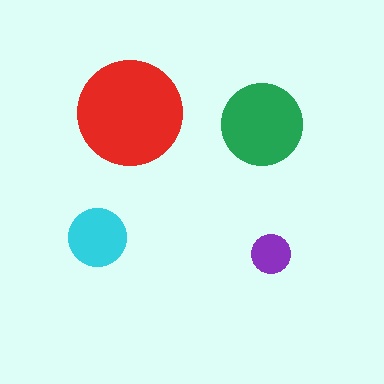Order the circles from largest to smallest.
the red one, the green one, the cyan one, the purple one.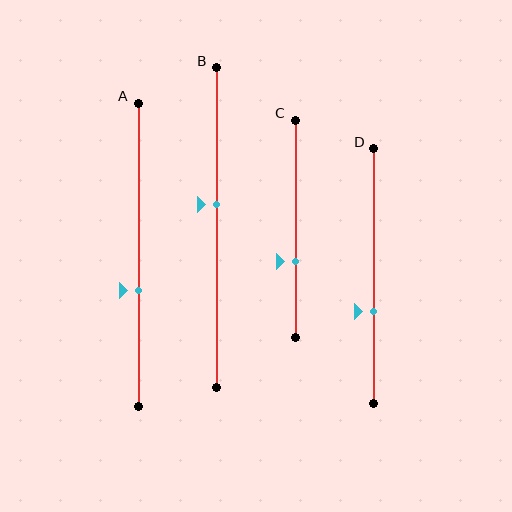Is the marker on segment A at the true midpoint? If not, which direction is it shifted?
No, the marker on segment A is shifted downward by about 12% of the segment length.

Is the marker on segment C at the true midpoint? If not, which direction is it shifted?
No, the marker on segment C is shifted downward by about 15% of the segment length.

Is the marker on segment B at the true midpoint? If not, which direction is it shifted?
No, the marker on segment B is shifted upward by about 7% of the segment length.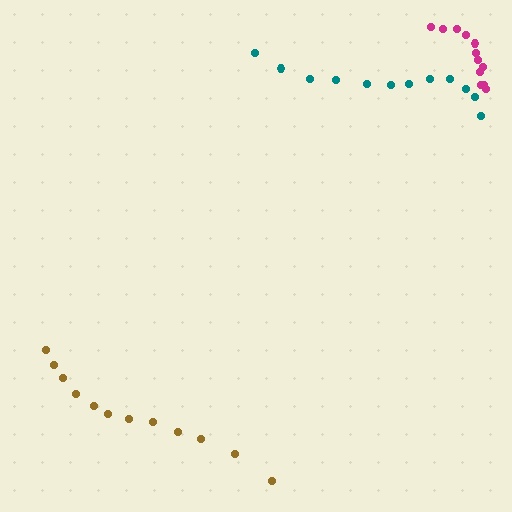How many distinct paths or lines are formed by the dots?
There are 3 distinct paths.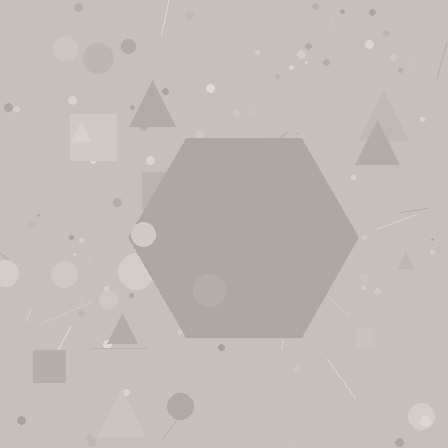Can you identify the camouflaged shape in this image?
The camouflaged shape is a hexagon.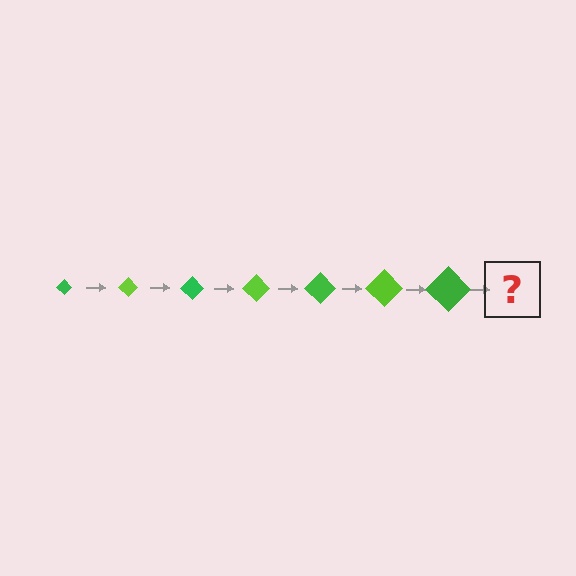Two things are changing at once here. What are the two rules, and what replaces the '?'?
The two rules are that the diamond grows larger each step and the color cycles through green and lime. The '?' should be a lime diamond, larger than the previous one.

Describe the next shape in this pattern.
It should be a lime diamond, larger than the previous one.